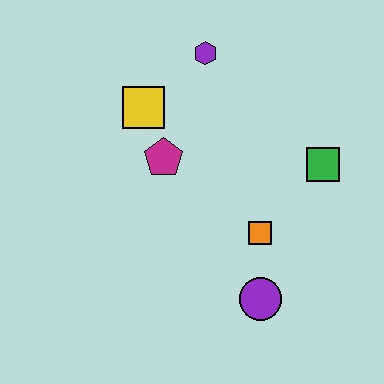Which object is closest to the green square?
The orange square is closest to the green square.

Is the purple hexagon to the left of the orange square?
Yes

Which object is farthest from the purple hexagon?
The purple circle is farthest from the purple hexagon.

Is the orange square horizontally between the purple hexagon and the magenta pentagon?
No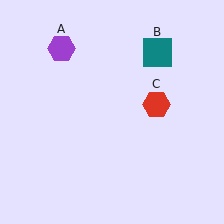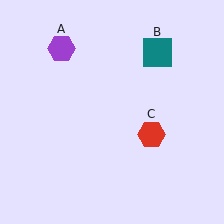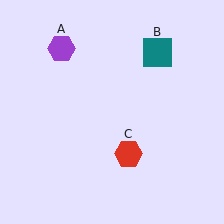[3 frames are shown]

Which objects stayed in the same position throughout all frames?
Purple hexagon (object A) and teal square (object B) remained stationary.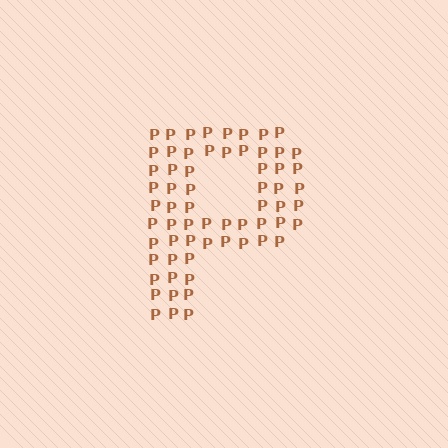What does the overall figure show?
The overall figure shows the letter P.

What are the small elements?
The small elements are letter P's.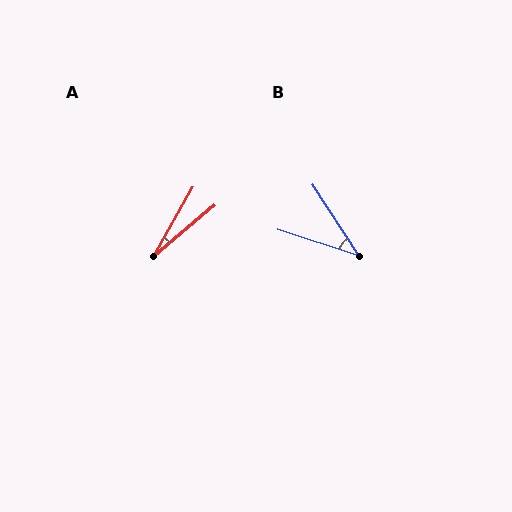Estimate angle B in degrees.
Approximately 38 degrees.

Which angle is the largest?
B, at approximately 38 degrees.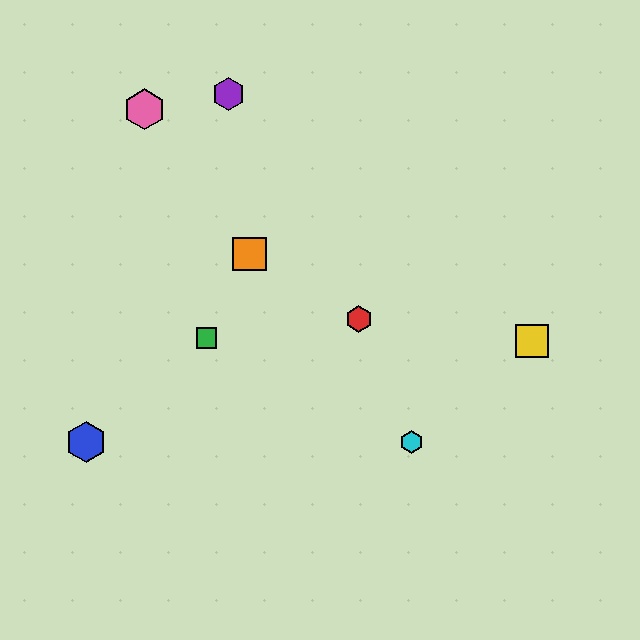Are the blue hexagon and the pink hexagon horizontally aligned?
No, the blue hexagon is at y≈442 and the pink hexagon is at y≈109.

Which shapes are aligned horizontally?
The blue hexagon, the cyan hexagon are aligned horizontally.